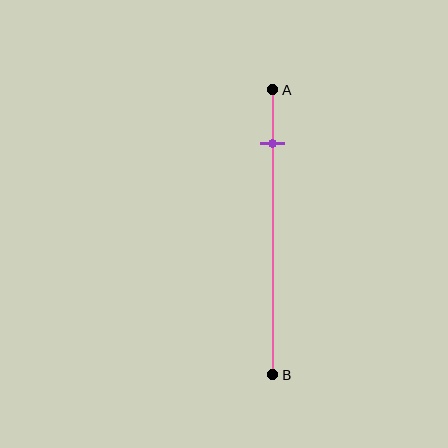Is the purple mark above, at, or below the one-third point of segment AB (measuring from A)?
The purple mark is above the one-third point of segment AB.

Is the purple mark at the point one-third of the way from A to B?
No, the mark is at about 20% from A, not at the 33% one-third point.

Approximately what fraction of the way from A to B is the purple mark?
The purple mark is approximately 20% of the way from A to B.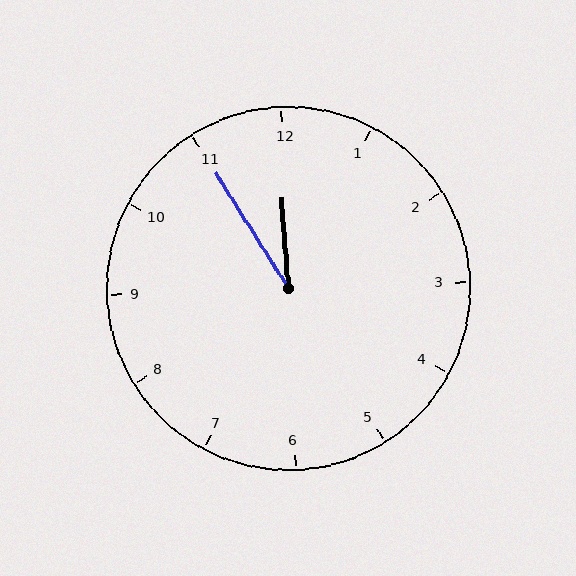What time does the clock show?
11:55.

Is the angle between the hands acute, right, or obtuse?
It is acute.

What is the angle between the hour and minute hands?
Approximately 28 degrees.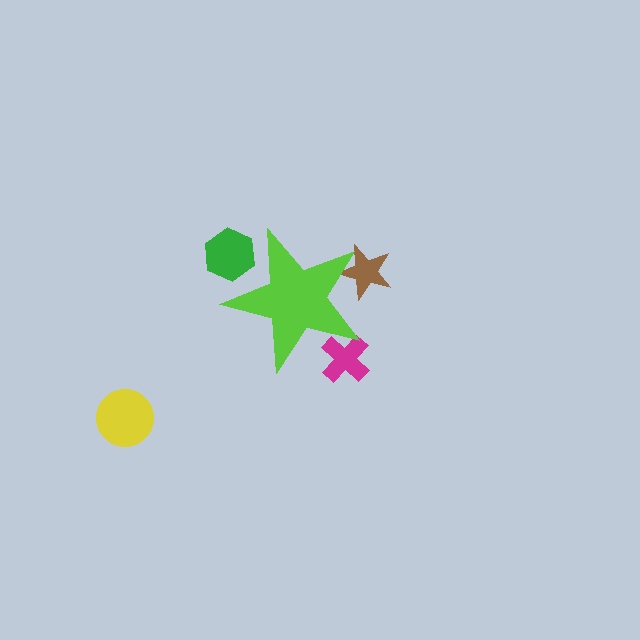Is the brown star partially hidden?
Yes, the brown star is partially hidden behind the lime star.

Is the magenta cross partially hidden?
Yes, the magenta cross is partially hidden behind the lime star.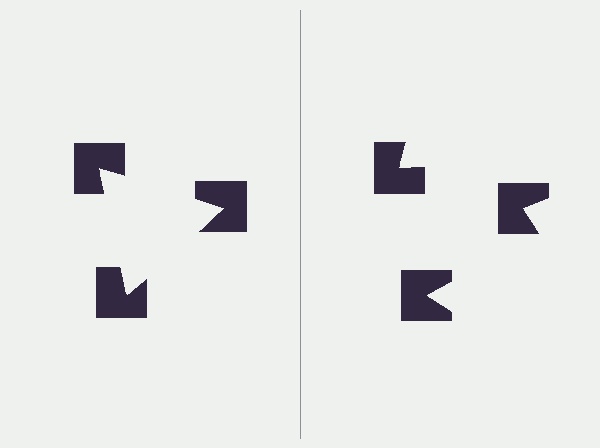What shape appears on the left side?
An illusory triangle.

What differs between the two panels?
The notched squares are positioned identically on both sides; only the wedge orientations differ. On the left they align to a triangle; on the right they are misaligned.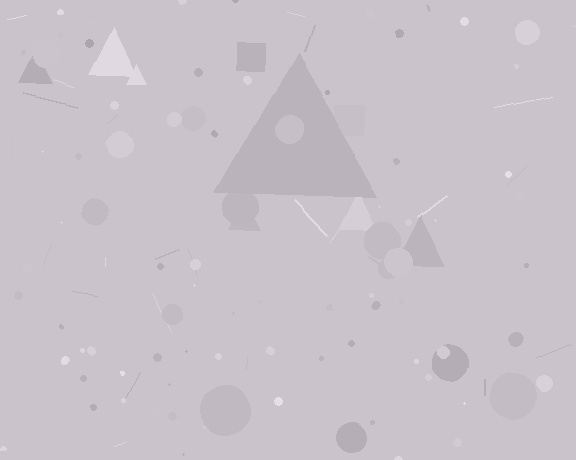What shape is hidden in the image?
A triangle is hidden in the image.